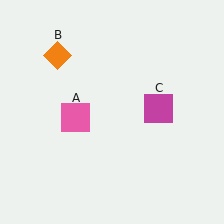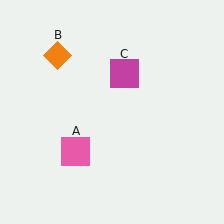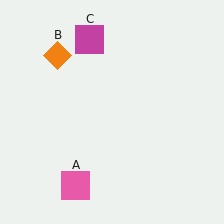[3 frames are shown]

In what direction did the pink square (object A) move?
The pink square (object A) moved down.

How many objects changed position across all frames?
2 objects changed position: pink square (object A), magenta square (object C).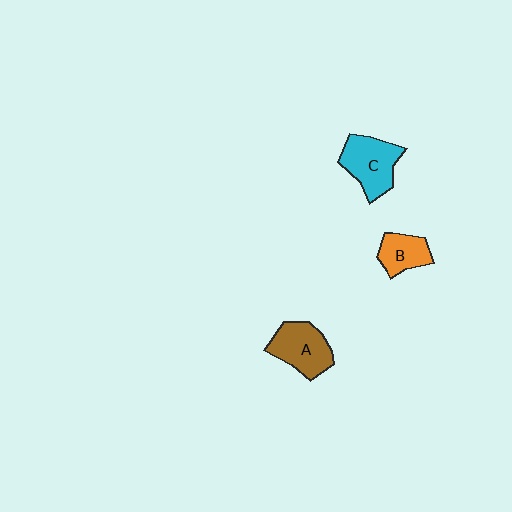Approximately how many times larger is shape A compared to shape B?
Approximately 1.5 times.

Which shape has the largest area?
Shape C (cyan).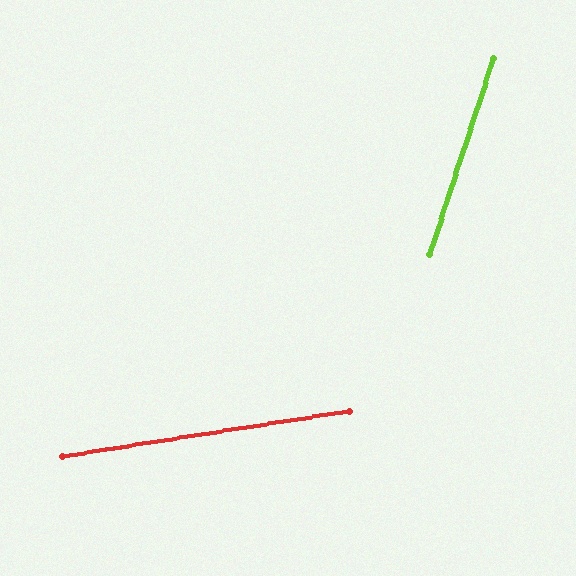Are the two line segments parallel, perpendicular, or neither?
Neither parallel nor perpendicular — they differ by about 63°.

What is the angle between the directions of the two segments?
Approximately 63 degrees.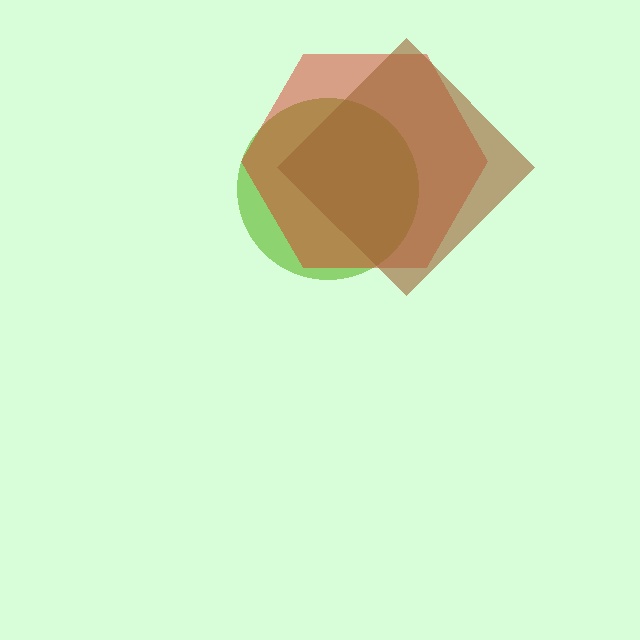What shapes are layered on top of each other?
The layered shapes are: a lime circle, a red hexagon, a brown diamond.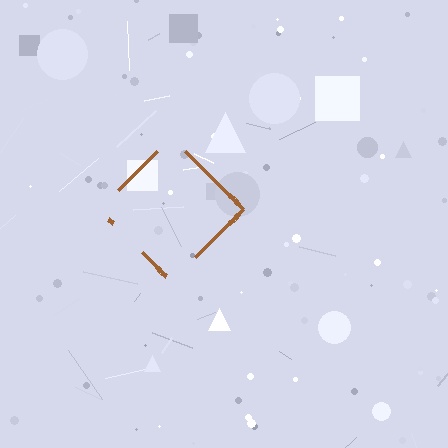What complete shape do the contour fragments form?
The contour fragments form a diamond.